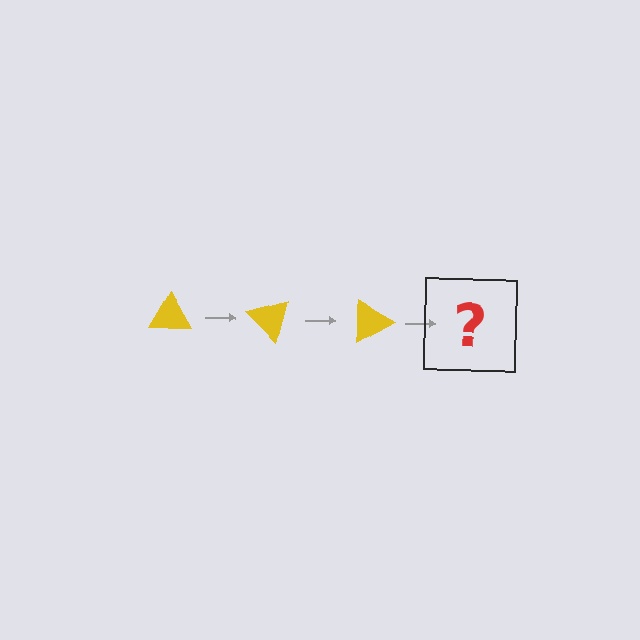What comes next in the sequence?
The next element should be a yellow triangle rotated 135 degrees.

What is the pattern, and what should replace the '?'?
The pattern is that the triangle rotates 45 degrees each step. The '?' should be a yellow triangle rotated 135 degrees.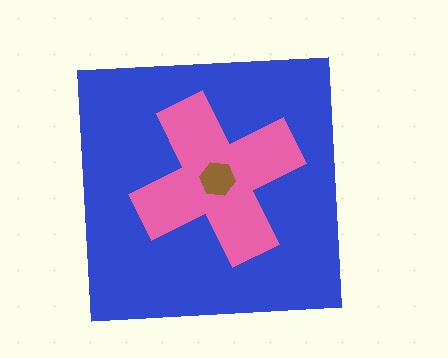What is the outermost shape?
The blue square.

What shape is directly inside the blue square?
The pink cross.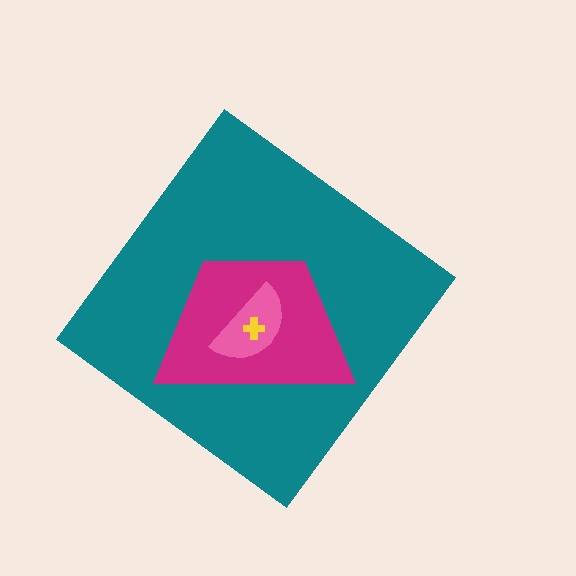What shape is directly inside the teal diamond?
The magenta trapezoid.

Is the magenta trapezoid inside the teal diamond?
Yes.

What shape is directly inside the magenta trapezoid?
The pink semicircle.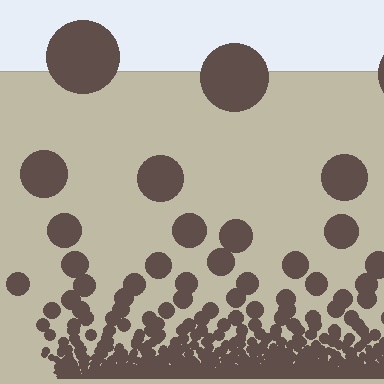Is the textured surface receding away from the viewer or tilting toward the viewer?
The surface appears to tilt toward the viewer. Texture elements get larger and sparser toward the top.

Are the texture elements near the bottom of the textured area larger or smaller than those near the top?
Smaller. The gradient is inverted — elements near the bottom are smaller and denser.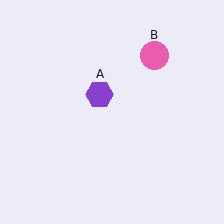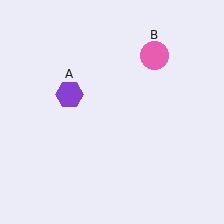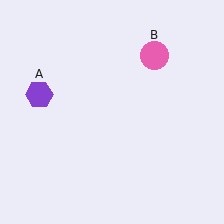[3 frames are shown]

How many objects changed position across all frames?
1 object changed position: purple hexagon (object A).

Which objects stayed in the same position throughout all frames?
Pink circle (object B) remained stationary.